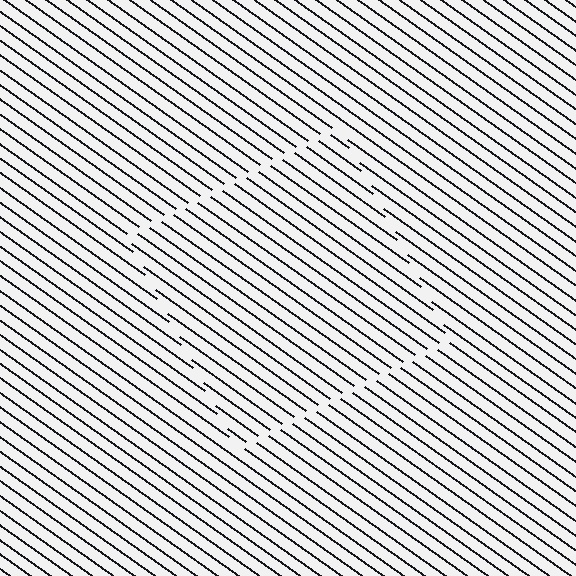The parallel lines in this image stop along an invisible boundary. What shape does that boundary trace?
An illusory square. The interior of the shape contains the same grating, shifted by half a period — the contour is defined by the phase discontinuity where line-ends from the inner and outer gratings abut.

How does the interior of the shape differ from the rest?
The interior of the shape contains the same grating, shifted by half a period — the contour is defined by the phase discontinuity where line-ends from the inner and outer gratings abut.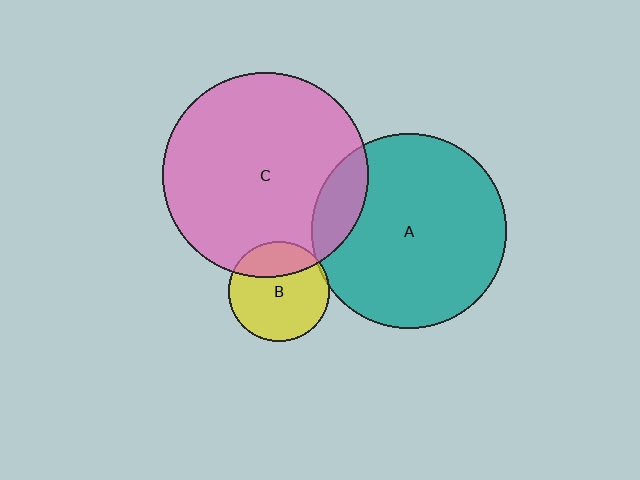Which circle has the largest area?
Circle C (pink).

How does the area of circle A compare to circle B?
Approximately 3.7 times.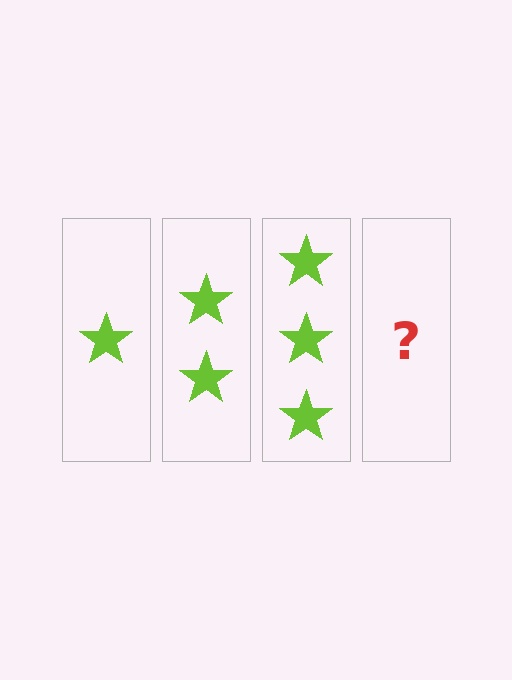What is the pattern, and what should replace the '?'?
The pattern is that each step adds one more star. The '?' should be 4 stars.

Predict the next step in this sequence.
The next step is 4 stars.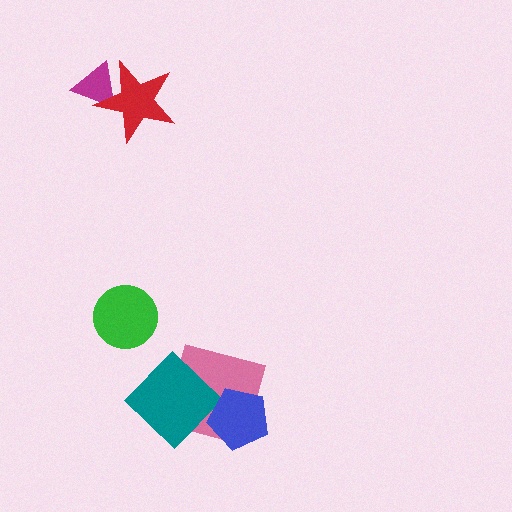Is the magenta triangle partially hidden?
Yes, it is partially covered by another shape.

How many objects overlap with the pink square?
2 objects overlap with the pink square.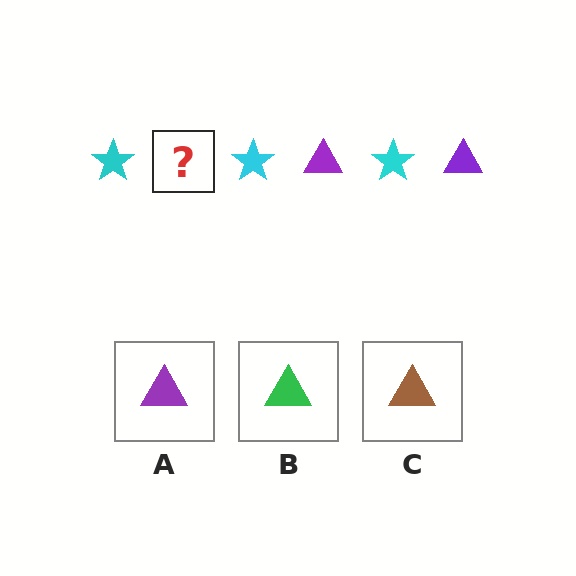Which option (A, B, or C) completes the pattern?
A.